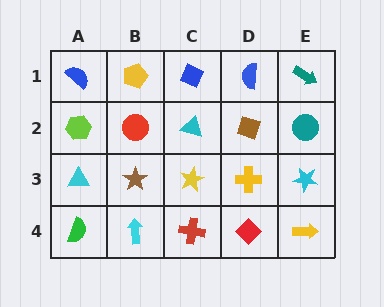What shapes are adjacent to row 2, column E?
A teal arrow (row 1, column E), a cyan star (row 3, column E), a brown diamond (row 2, column D).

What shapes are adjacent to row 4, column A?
A cyan triangle (row 3, column A), a cyan arrow (row 4, column B).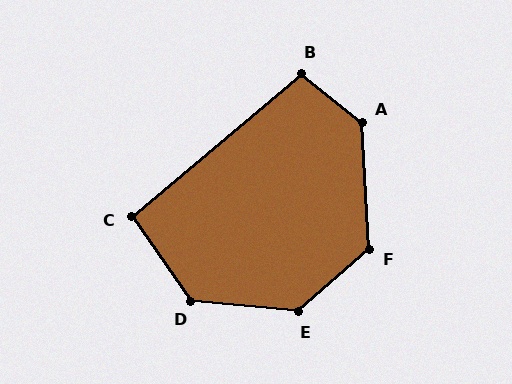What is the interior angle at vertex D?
Approximately 131 degrees (obtuse).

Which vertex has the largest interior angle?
E, at approximately 133 degrees.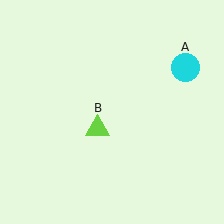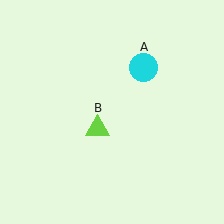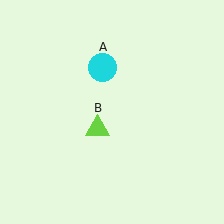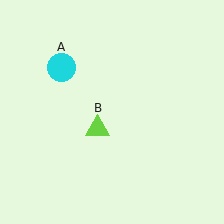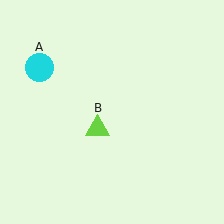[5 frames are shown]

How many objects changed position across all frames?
1 object changed position: cyan circle (object A).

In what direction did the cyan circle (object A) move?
The cyan circle (object A) moved left.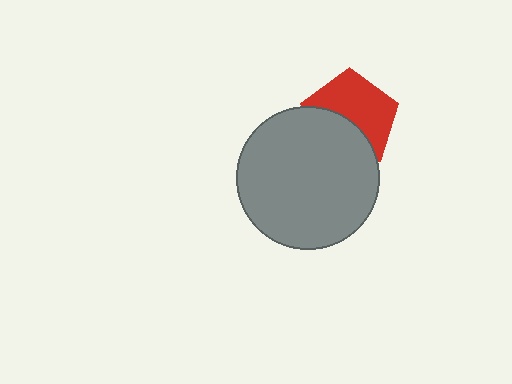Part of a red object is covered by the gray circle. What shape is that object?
It is a pentagon.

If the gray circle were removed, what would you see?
You would see the complete red pentagon.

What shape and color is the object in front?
The object in front is a gray circle.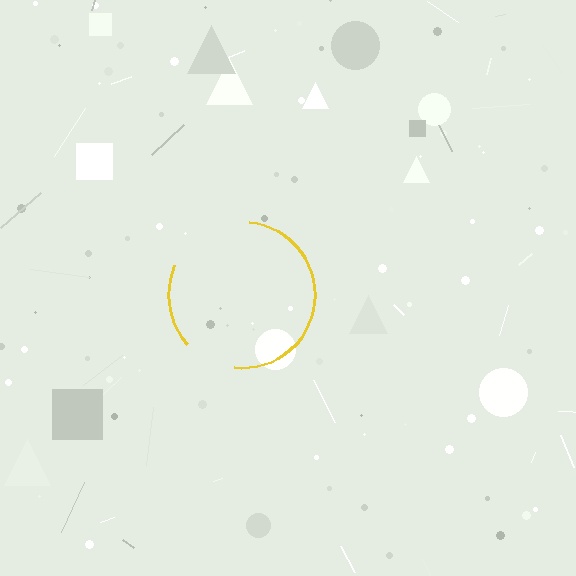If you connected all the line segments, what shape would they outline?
They would outline a circle.